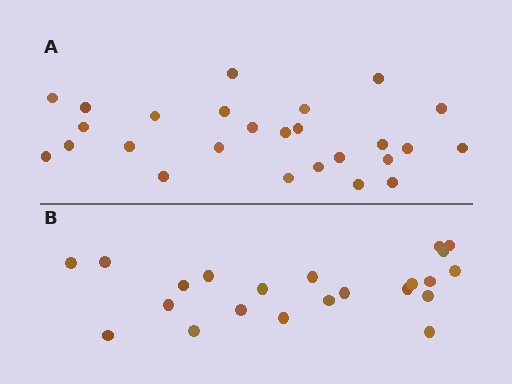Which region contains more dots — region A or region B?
Region A (the top region) has more dots.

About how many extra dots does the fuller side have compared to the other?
Region A has about 4 more dots than region B.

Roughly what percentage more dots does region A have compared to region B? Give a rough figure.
About 20% more.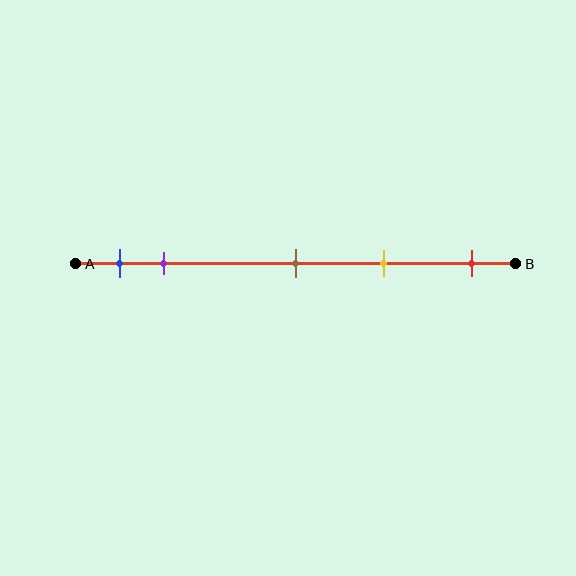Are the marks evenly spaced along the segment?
No, the marks are not evenly spaced.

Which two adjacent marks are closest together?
The blue and purple marks are the closest adjacent pair.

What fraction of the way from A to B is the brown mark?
The brown mark is approximately 50% (0.5) of the way from A to B.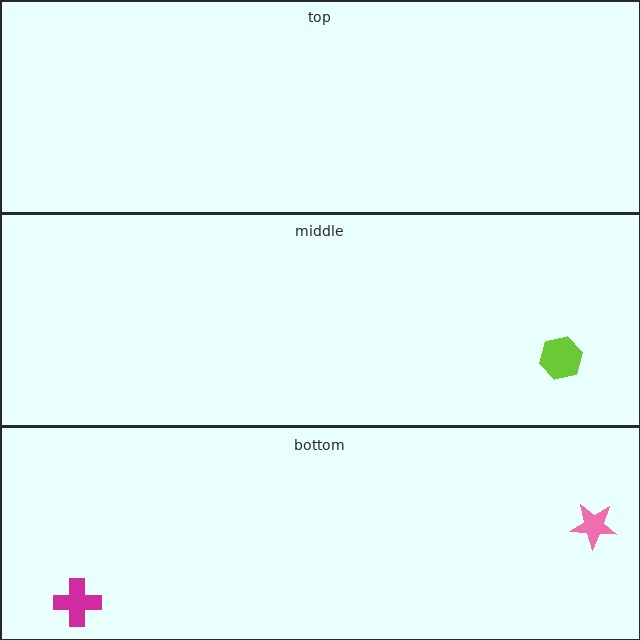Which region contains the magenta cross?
The bottom region.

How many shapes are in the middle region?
1.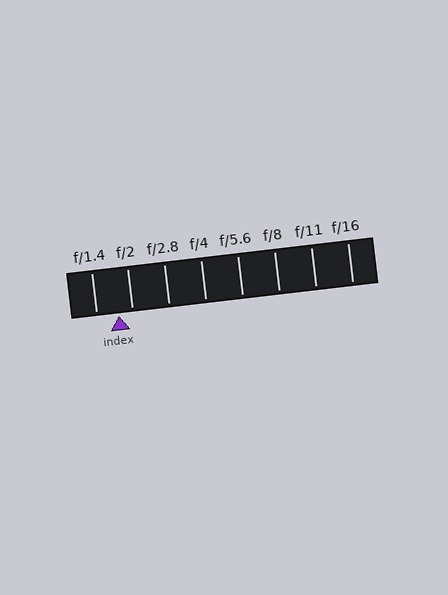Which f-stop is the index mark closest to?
The index mark is closest to f/2.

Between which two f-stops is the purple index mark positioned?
The index mark is between f/1.4 and f/2.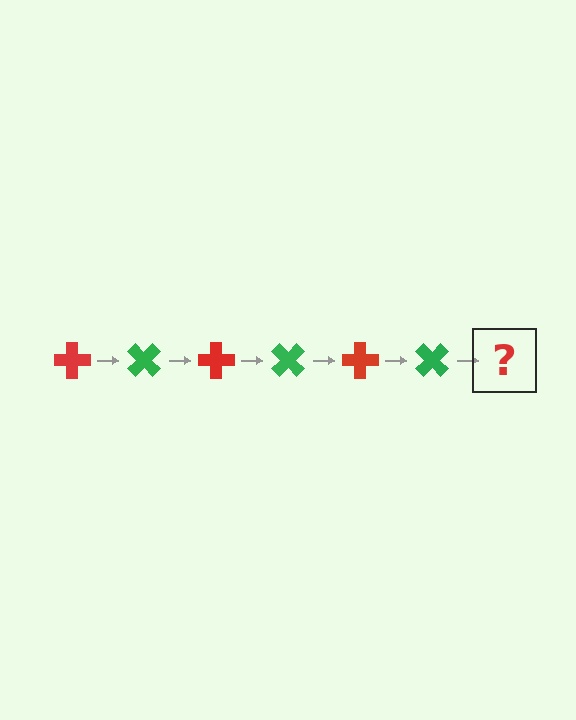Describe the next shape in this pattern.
It should be a red cross, rotated 270 degrees from the start.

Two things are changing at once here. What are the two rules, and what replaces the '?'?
The two rules are that it rotates 45 degrees each step and the color cycles through red and green. The '?' should be a red cross, rotated 270 degrees from the start.